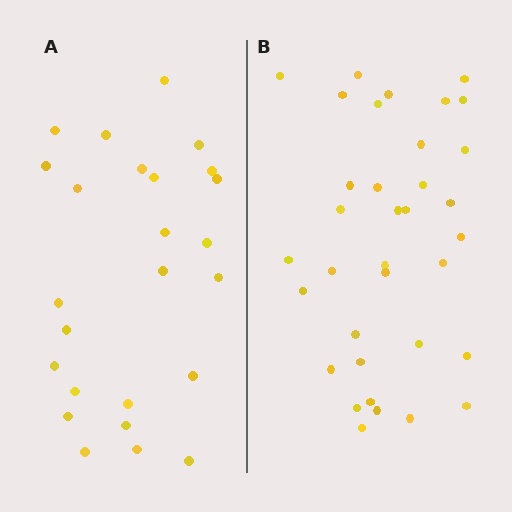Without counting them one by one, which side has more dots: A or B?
Region B (the right region) has more dots.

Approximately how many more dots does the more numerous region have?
Region B has roughly 10 or so more dots than region A.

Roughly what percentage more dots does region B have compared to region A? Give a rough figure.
About 40% more.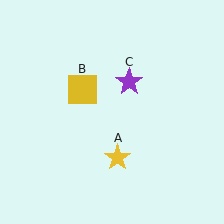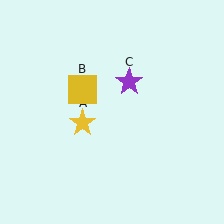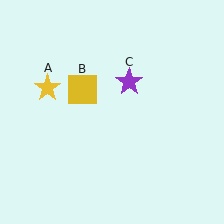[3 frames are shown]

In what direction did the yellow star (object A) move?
The yellow star (object A) moved up and to the left.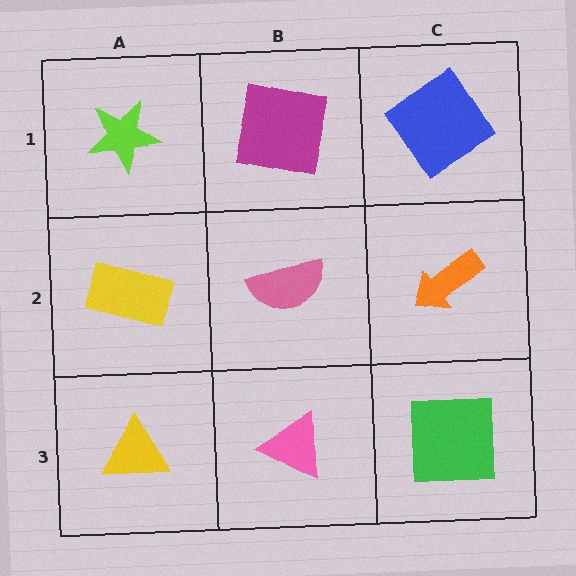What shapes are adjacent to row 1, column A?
A yellow rectangle (row 2, column A), a magenta square (row 1, column B).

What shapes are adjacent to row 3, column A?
A yellow rectangle (row 2, column A), a pink triangle (row 3, column B).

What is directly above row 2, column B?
A magenta square.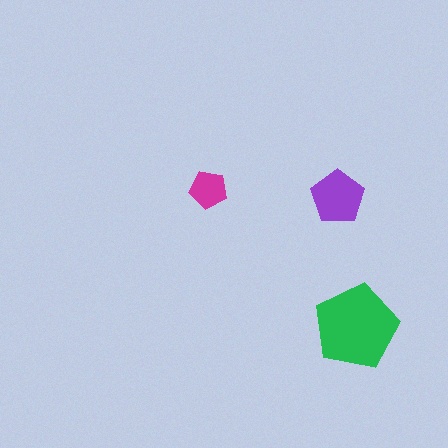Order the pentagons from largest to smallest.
the green one, the purple one, the magenta one.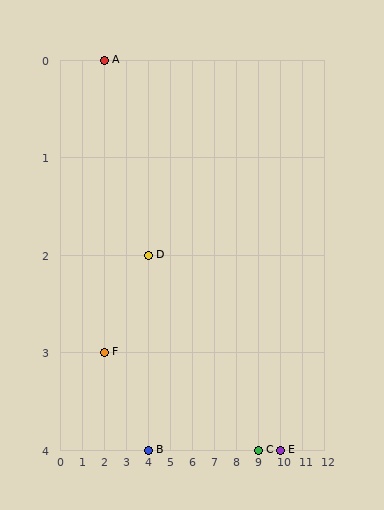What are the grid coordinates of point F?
Point F is at grid coordinates (2, 3).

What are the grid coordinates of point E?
Point E is at grid coordinates (10, 4).